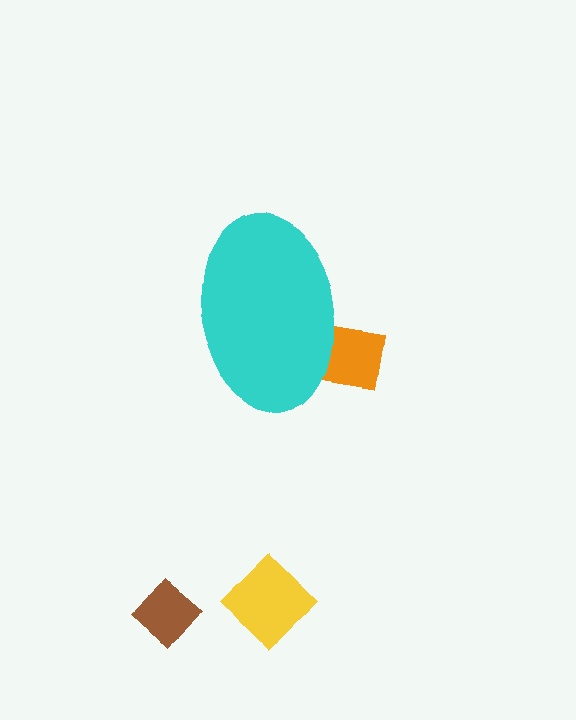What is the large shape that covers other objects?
A cyan ellipse.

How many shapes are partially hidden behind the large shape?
1 shape is partially hidden.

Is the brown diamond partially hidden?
No, the brown diamond is fully visible.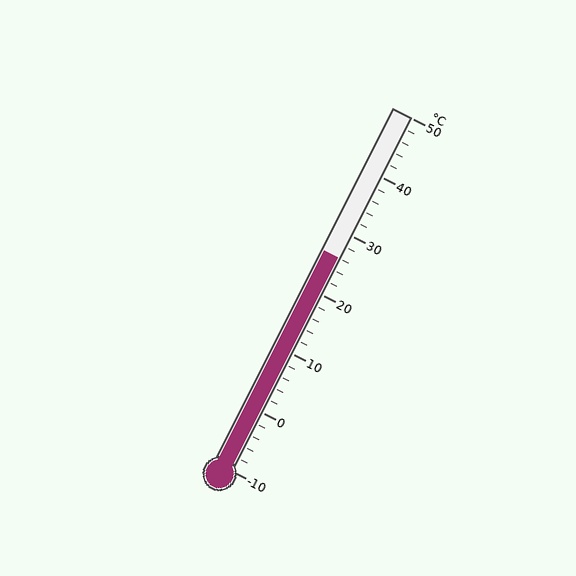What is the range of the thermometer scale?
The thermometer scale ranges from -10°C to 50°C.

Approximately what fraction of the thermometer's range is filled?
The thermometer is filled to approximately 60% of its range.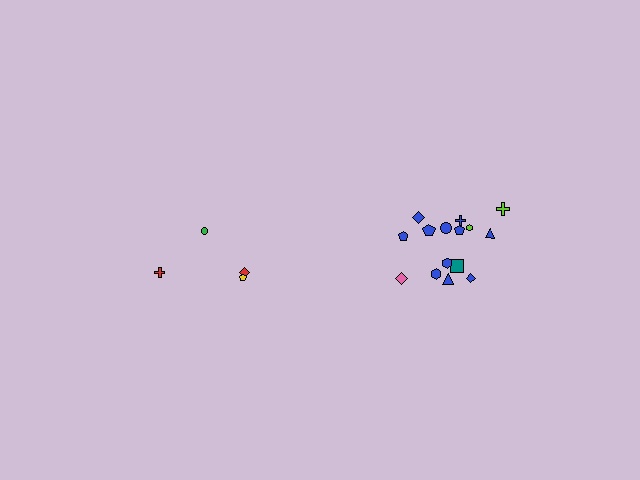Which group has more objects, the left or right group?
The right group.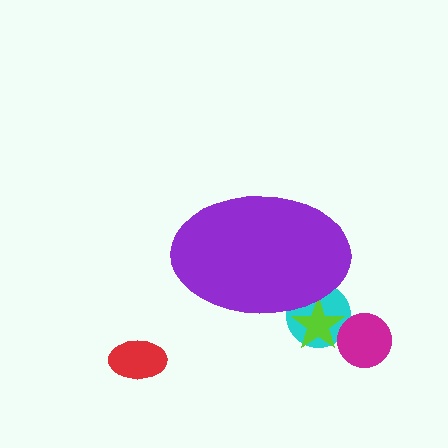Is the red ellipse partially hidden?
No, the red ellipse is fully visible.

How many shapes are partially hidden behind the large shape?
2 shapes are partially hidden.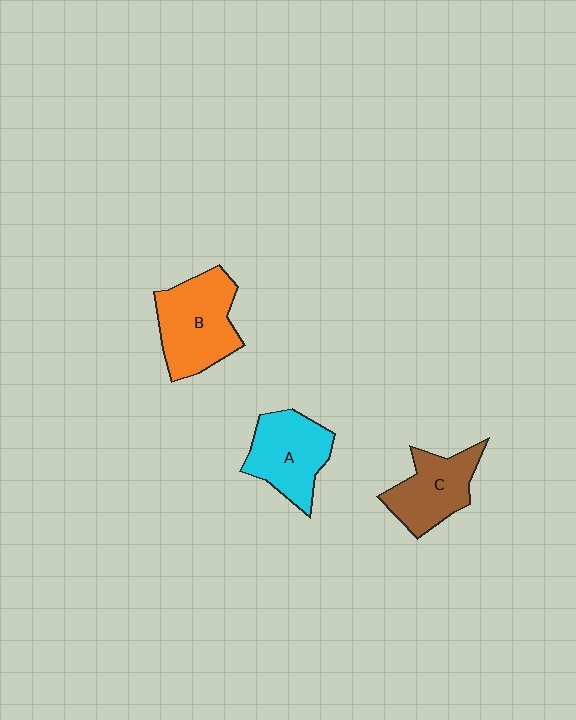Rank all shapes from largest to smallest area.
From largest to smallest: B (orange), A (cyan), C (brown).